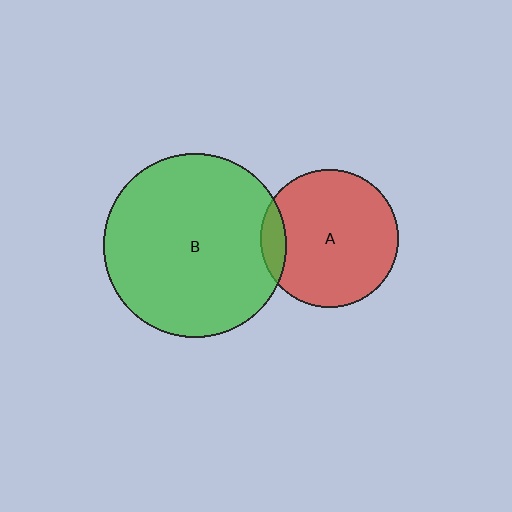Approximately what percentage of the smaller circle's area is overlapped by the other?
Approximately 10%.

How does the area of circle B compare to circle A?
Approximately 1.8 times.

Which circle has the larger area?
Circle B (green).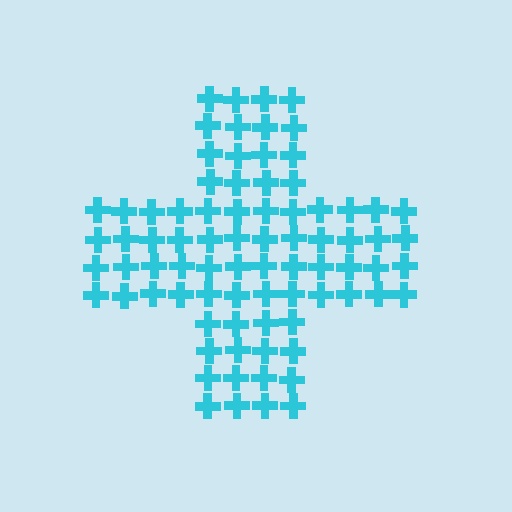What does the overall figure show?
The overall figure shows a cross.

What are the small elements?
The small elements are crosses.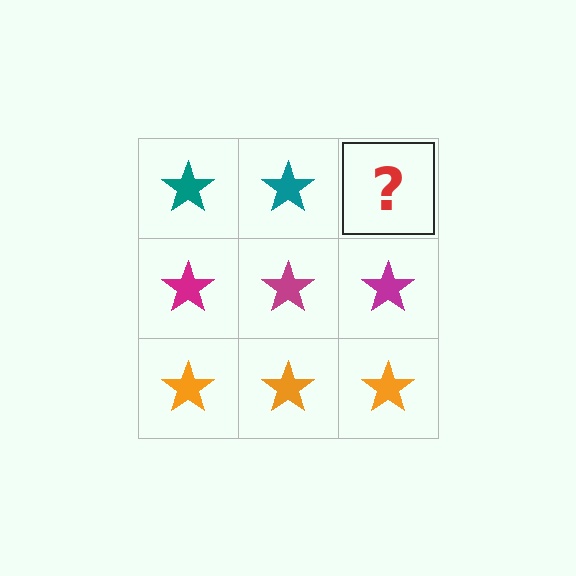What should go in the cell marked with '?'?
The missing cell should contain a teal star.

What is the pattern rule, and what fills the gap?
The rule is that each row has a consistent color. The gap should be filled with a teal star.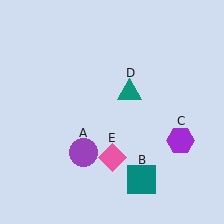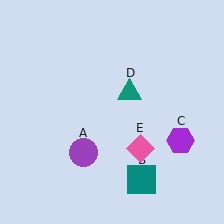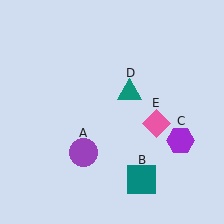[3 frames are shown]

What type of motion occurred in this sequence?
The pink diamond (object E) rotated counterclockwise around the center of the scene.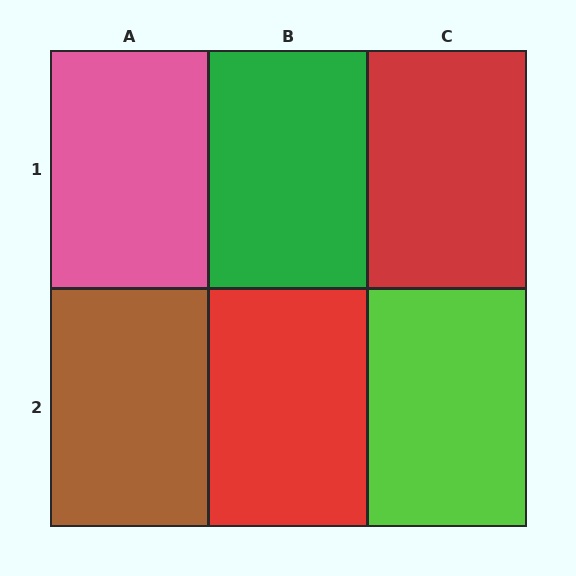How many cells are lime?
1 cell is lime.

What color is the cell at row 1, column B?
Green.